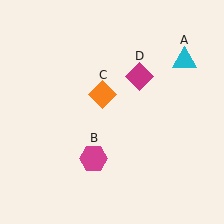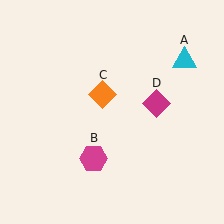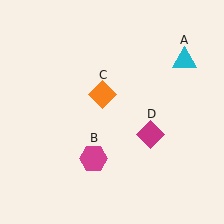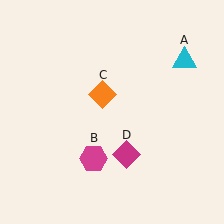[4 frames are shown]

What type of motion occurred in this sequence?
The magenta diamond (object D) rotated clockwise around the center of the scene.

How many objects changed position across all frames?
1 object changed position: magenta diamond (object D).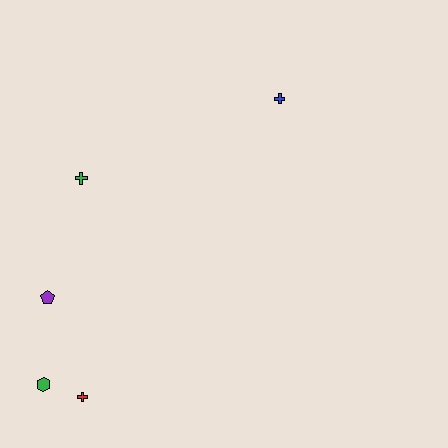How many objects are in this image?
There are 5 objects.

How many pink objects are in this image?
There are no pink objects.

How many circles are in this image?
There are no circles.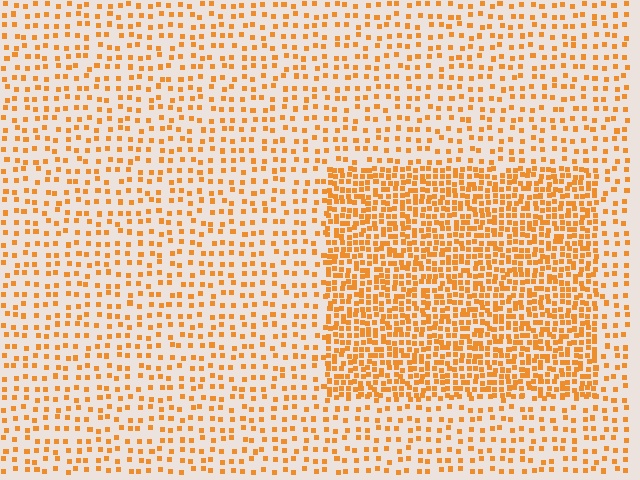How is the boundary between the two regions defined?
The boundary is defined by a change in element density (approximately 2.4x ratio). All elements are the same color, size, and shape.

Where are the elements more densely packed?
The elements are more densely packed inside the rectangle boundary.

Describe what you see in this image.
The image contains small orange elements arranged at two different densities. A rectangle-shaped region is visible where the elements are more densely packed than the surrounding area.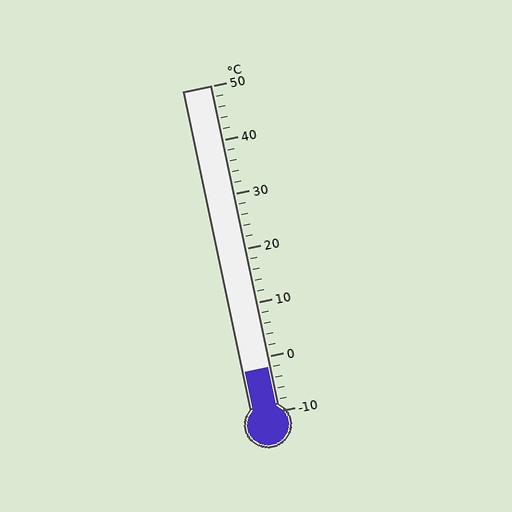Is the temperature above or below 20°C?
The temperature is below 20°C.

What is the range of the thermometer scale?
The thermometer scale ranges from -10°C to 50°C.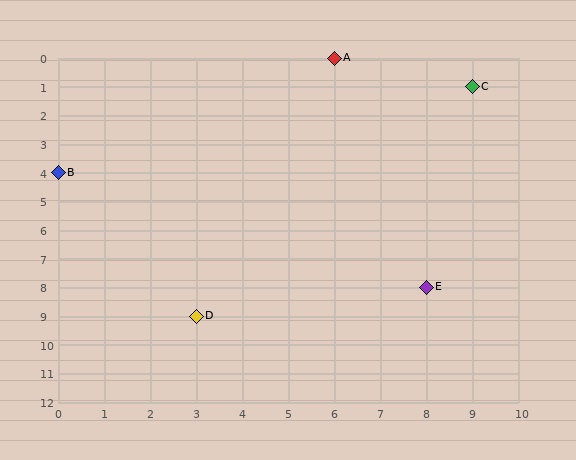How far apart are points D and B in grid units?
Points D and B are 3 columns and 5 rows apart (about 5.8 grid units diagonally).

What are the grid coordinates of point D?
Point D is at grid coordinates (3, 9).